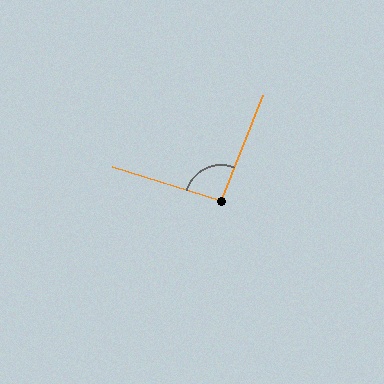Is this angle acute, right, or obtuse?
It is approximately a right angle.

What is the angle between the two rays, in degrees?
Approximately 95 degrees.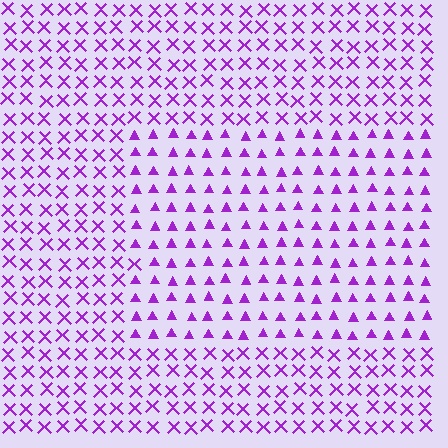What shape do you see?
I see a rectangle.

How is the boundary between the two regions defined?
The boundary is defined by a change in element shape: triangles inside vs. X marks outside. All elements share the same color and spacing.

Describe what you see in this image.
The image is filled with small purple elements arranged in a uniform grid. A rectangle-shaped region contains triangles, while the surrounding area contains X marks. The boundary is defined purely by the change in element shape.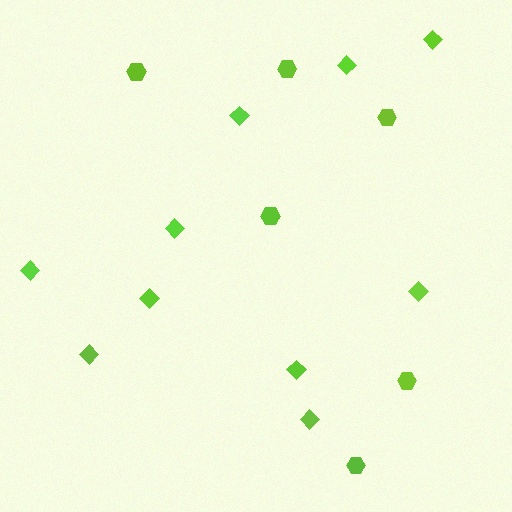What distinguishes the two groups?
There are 2 groups: one group of diamonds (10) and one group of hexagons (6).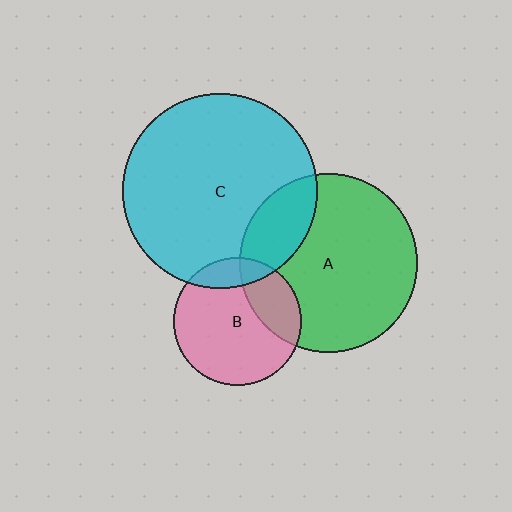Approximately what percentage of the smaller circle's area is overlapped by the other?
Approximately 25%.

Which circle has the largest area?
Circle C (cyan).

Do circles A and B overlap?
Yes.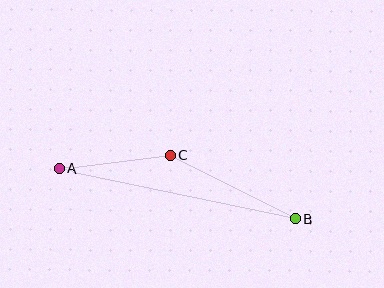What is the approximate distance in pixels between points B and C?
The distance between B and C is approximately 140 pixels.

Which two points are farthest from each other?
Points A and B are farthest from each other.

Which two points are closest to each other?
Points A and C are closest to each other.